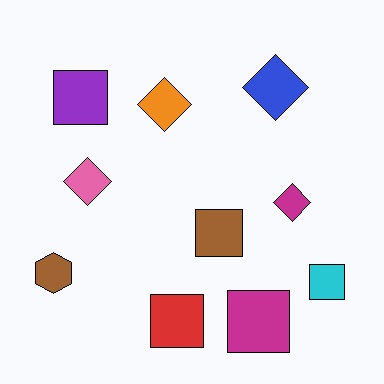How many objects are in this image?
There are 10 objects.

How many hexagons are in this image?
There is 1 hexagon.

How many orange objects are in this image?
There is 1 orange object.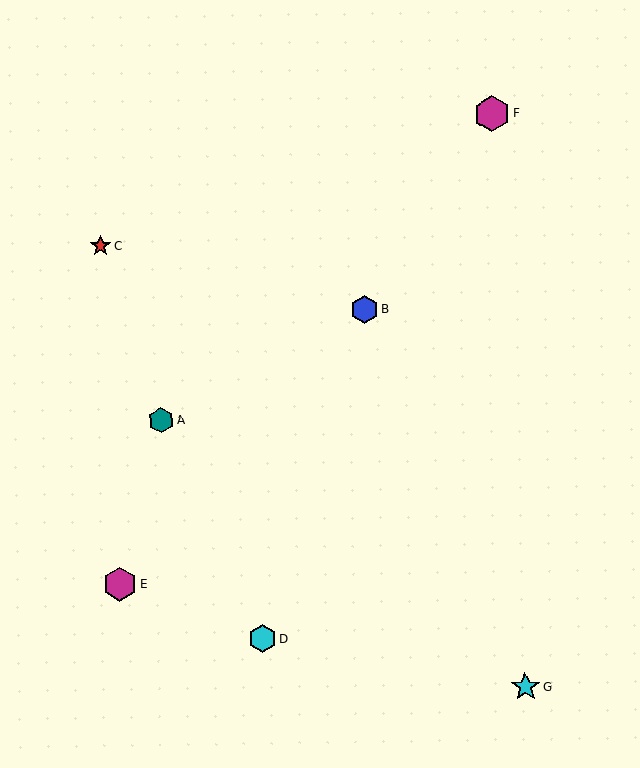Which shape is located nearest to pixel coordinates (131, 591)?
The magenta hexagon (labeled E) at (120, 584) is nearest to that location.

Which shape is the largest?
The magenta hexagon (labeled F) is the largest.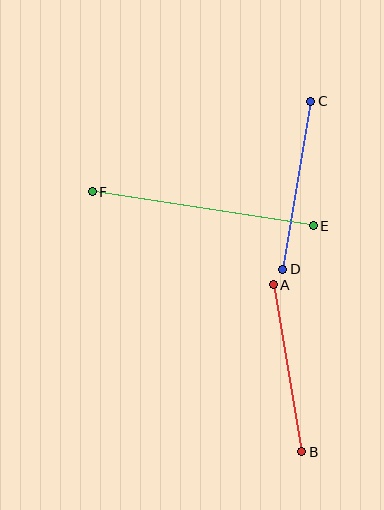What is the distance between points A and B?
The distance is approximately 169 pixels.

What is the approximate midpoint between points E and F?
The midpoint is at approximately (203, 209) pixels.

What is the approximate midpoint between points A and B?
The midpoint is at approximately (287, 368) pixels.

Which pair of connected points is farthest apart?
Points E and F are farthest apart.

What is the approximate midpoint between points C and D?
The midpoint is at approximately (297, 185) pixels.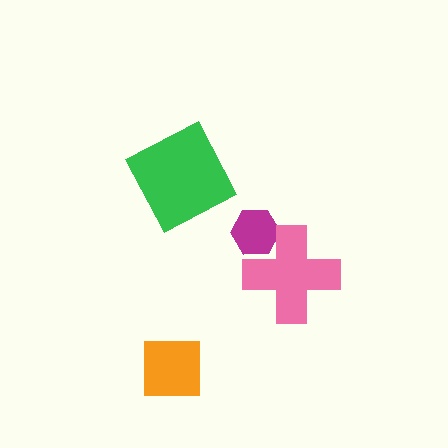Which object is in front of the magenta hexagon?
The pink cross is in front of the magenta hexagon.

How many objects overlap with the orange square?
0 objects overlap with the orange square.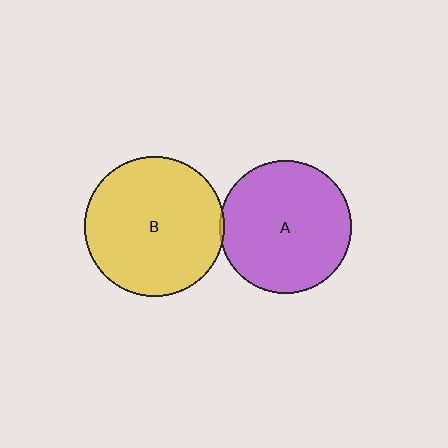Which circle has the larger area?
Circle B (yellow).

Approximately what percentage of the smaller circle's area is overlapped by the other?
Approximately 5%.